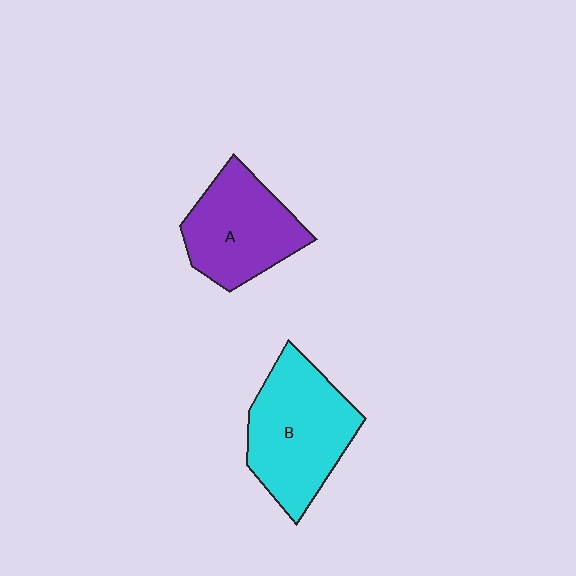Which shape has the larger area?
Shape B (cyan).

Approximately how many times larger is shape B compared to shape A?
Approximately 1.2 times.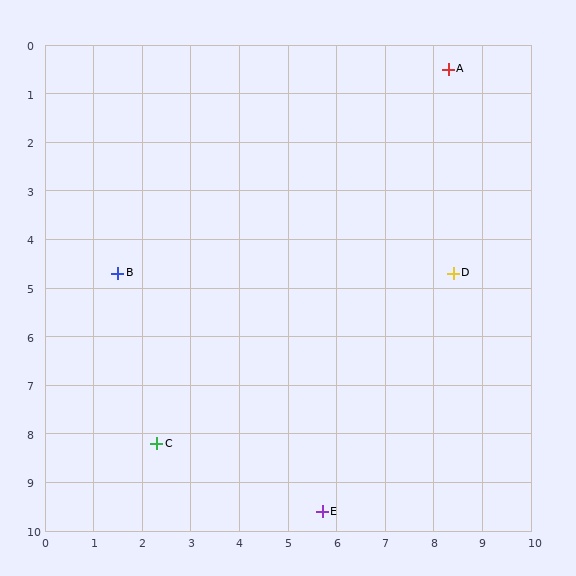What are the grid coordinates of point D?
Point D is at approximately (8.4, 4.7).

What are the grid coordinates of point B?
Point B is at approximately (1.5, 4.7).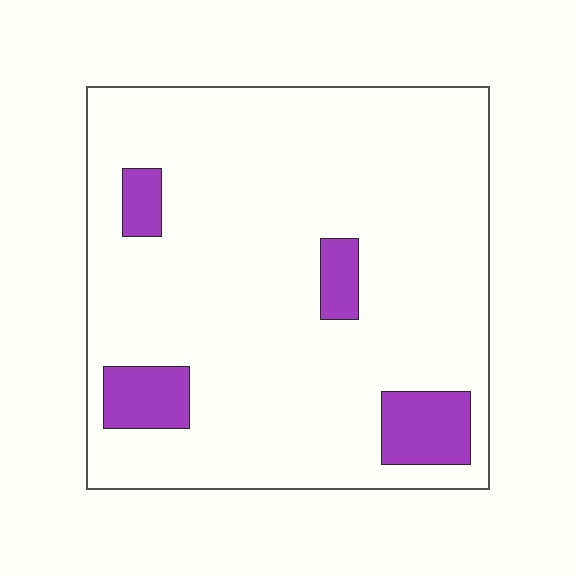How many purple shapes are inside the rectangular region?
4.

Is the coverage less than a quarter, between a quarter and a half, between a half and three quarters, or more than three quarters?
Less than a quarter.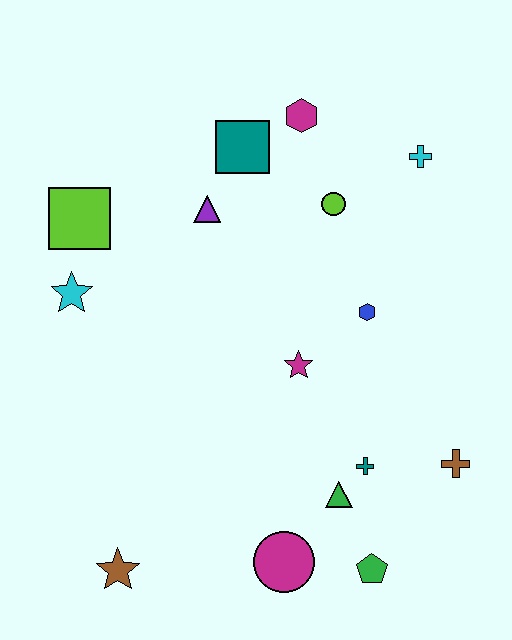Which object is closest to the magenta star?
The blue hexagon is closest to the magenta star.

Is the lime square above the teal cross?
Yes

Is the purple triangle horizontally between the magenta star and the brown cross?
No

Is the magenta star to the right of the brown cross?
No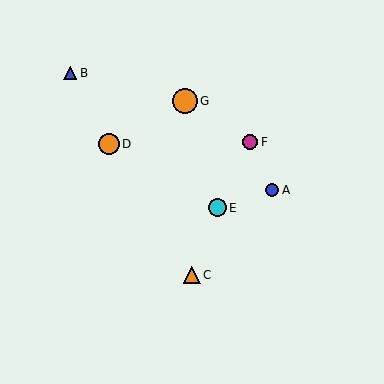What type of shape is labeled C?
Shape C is an orange triangle.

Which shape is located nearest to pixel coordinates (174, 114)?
The orange circle (labeled G) at (185, 101) is nearest to that location.